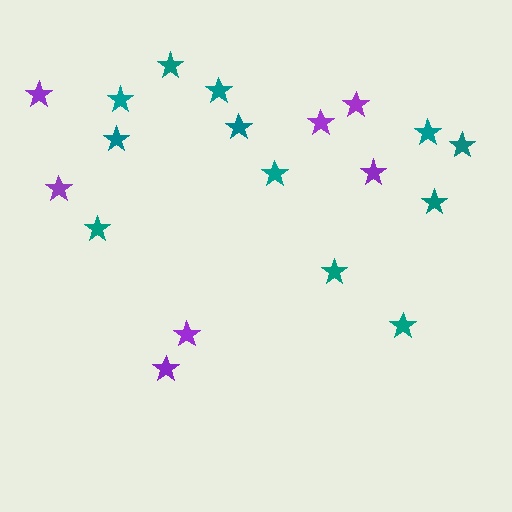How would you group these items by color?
There are 2 groups: one group of teal stars (12) and one group of purple stars (7).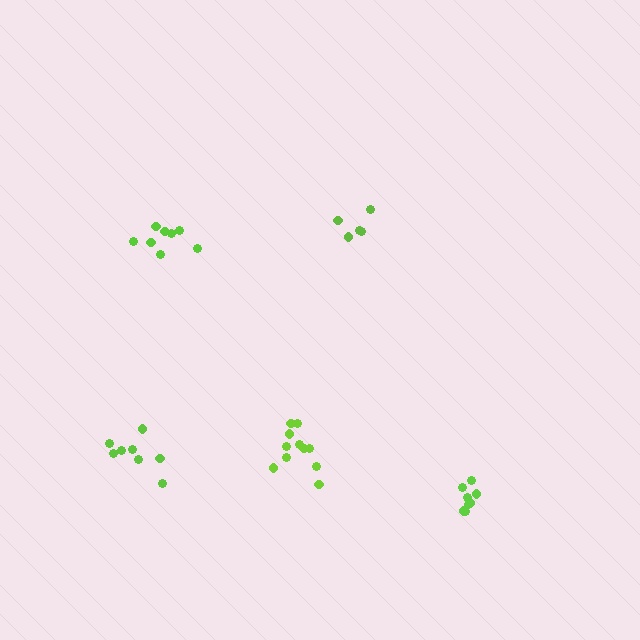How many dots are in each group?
Group 1: 5 dots, Group 2: 8 dots, Group 3: 11 dots, Group 4: 8 dots, Group 5: 8 dots (40 total).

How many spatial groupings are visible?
There are 5 spatial groupings.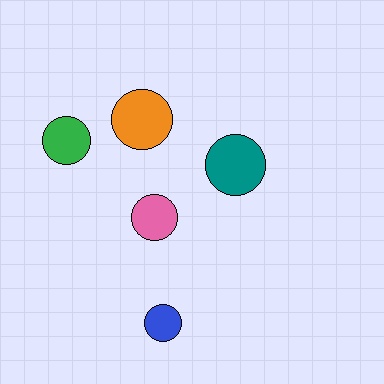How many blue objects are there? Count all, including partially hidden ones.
There is 1 blue object.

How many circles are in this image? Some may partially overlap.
There are 5 circles.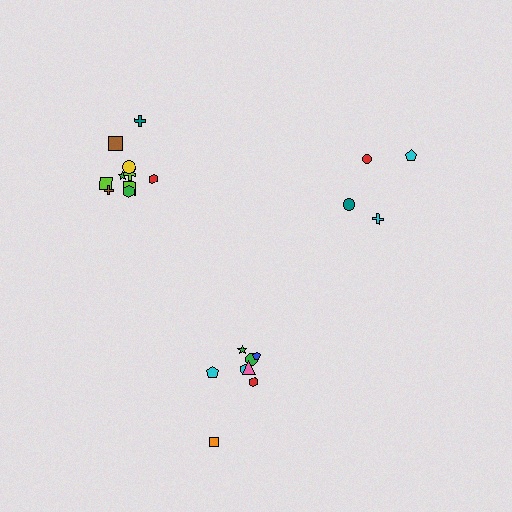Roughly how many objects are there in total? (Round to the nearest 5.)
Roughly 20 objects in total.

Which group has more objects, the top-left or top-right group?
The top-left group.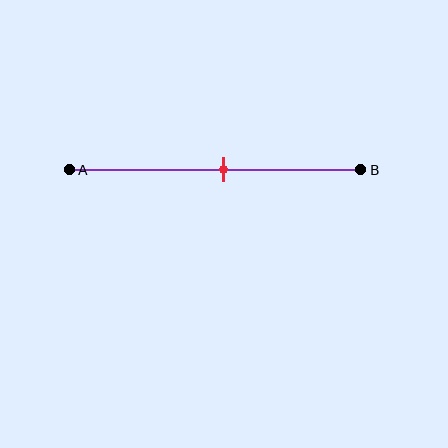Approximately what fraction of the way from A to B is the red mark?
The red mark is approximately 55% of the way from A to B.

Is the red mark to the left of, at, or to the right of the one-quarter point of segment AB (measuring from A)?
The red mark is to the right of the one-quarter point of segment AB.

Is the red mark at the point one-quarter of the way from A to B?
No, the mark is at about 55% from A, not at the 25% one-quarter point.